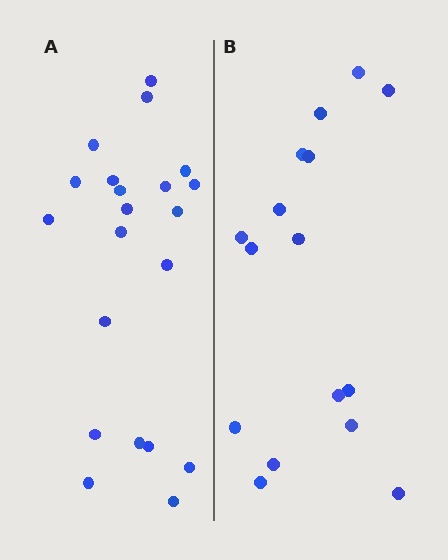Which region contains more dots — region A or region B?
Region A (the left region) has more dots.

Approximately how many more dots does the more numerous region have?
Region A has about 5 more dots than region B.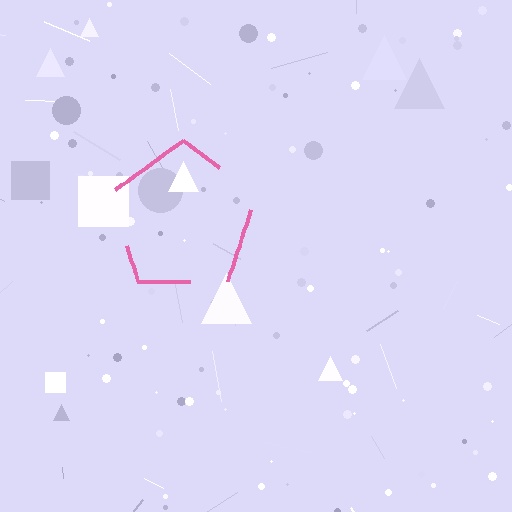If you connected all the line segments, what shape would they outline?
They would outline a pentagon.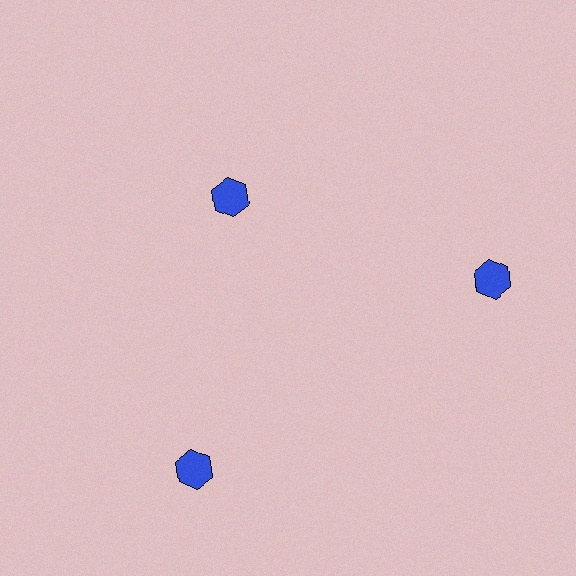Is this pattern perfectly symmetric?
No. The 3 blue hexagons are arranged in a ring, but one element near the 11 o'clock position is pulled inward toward the center, breaking the 3-fold rotational symmetry.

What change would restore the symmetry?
The symmetry would be restored by moving it outward, back onto the ring so that all 3 hexagons sit at equal angles and equal distance from the center.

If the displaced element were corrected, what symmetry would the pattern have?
It would have 3-fold rotational symmetry — the pattern would map onto itself every 120 degrees.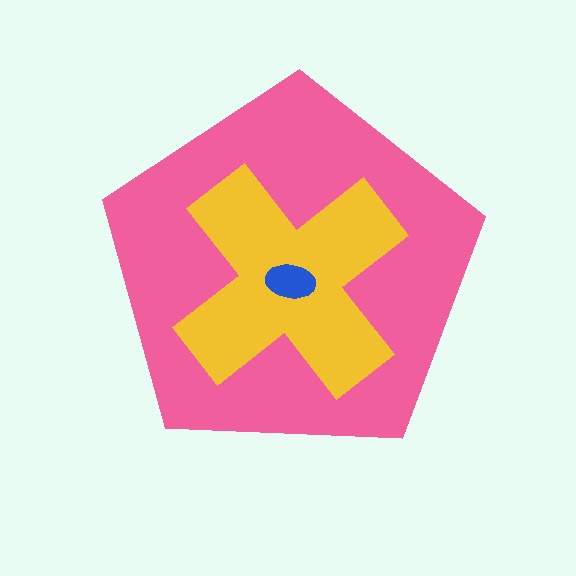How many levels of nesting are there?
3.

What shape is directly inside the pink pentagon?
The yellow cross.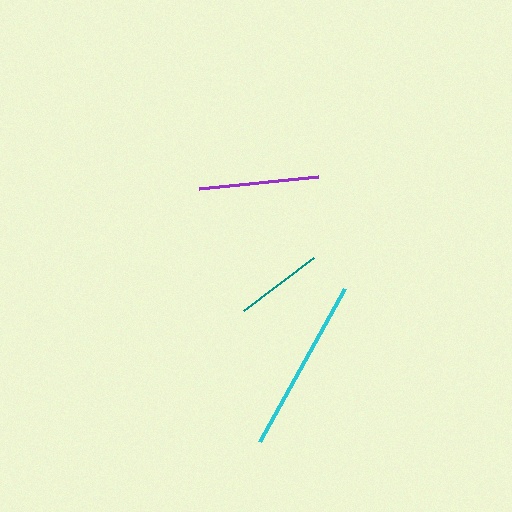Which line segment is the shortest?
The teal line is the shortest at approximately 88 pixels.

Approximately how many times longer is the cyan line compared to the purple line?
The cyan line is approximately 1.5 times the length of the purple line.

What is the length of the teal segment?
The teal segment is approximately 88 pixels long.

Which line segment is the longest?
The cyan line is the longest at approximately 175 pixels.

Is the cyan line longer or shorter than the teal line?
The cyan line is longer than the teal line.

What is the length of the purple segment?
The purple segment is approximately 121 pixels long.